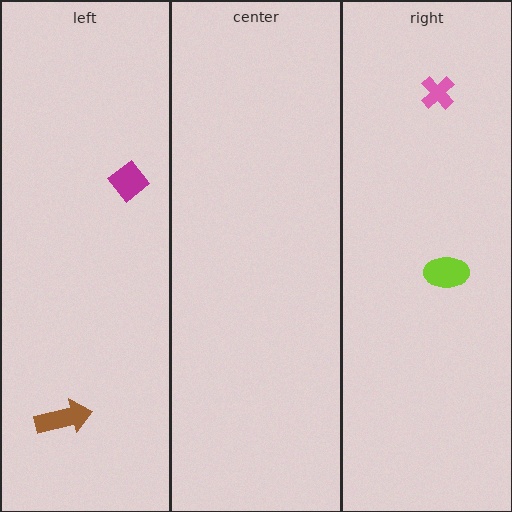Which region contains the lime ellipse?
The right region.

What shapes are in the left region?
The brown arrow, the magenta diamond.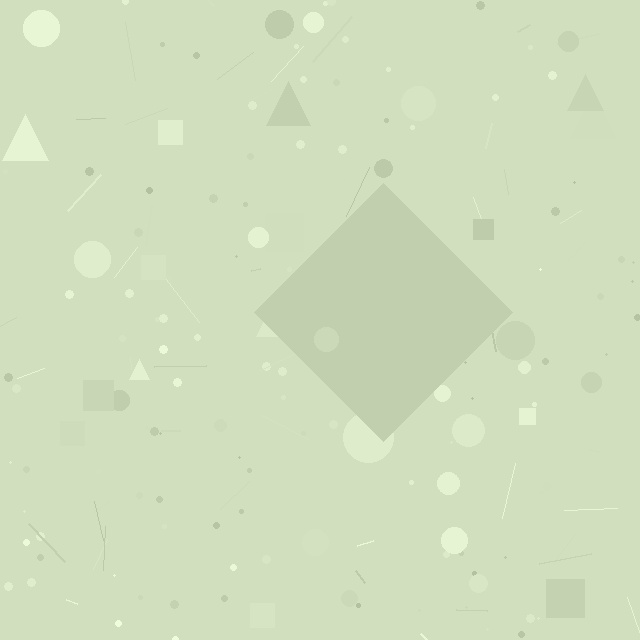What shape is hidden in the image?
A diamond is hidden in the image.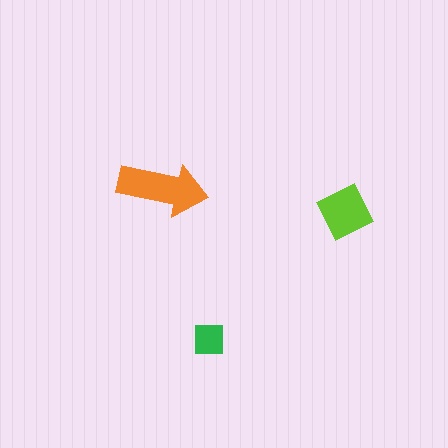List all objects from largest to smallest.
The orange arrow, the lime diamond, the green square.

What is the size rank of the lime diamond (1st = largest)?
2nd.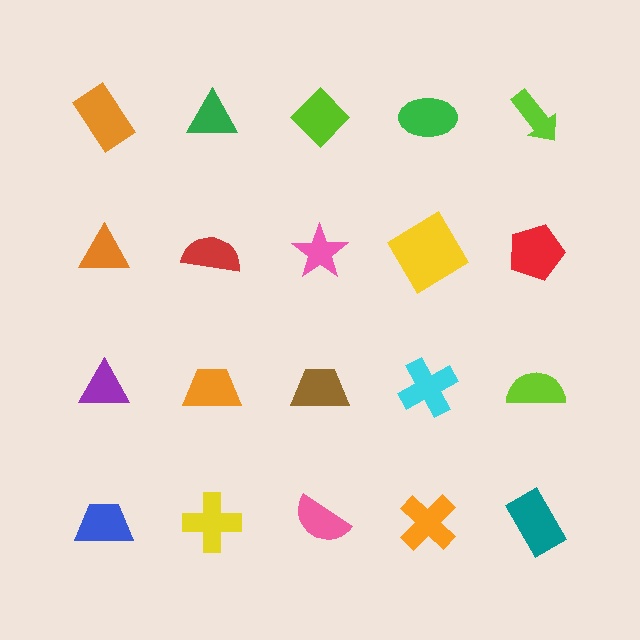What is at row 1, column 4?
A green ellipse.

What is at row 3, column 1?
A purple triangle.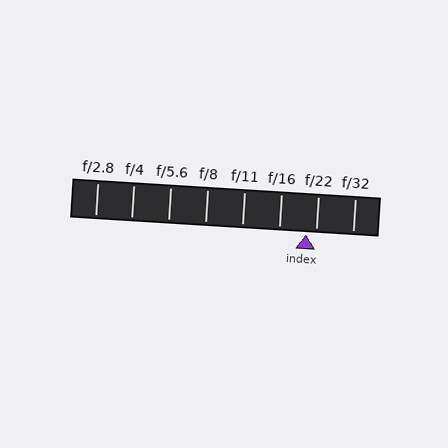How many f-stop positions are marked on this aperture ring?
There are 8 f-stop positions marked.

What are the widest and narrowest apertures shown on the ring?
The widest aperture shown is f/2.8 and the narrowest is f/32.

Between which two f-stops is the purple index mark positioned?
The index mark is between f/16 and f/22.